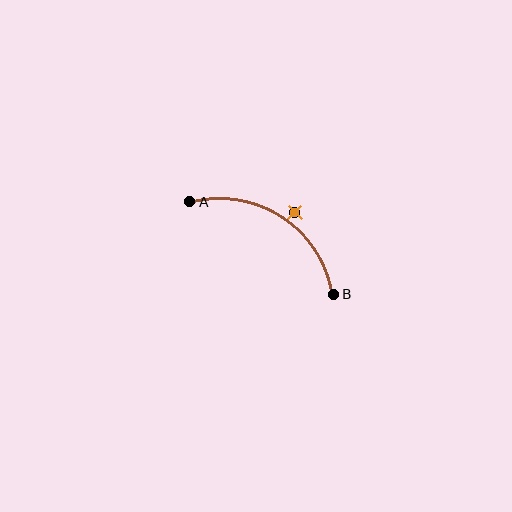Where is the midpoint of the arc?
The arc midpoint is the point on the curve farthest from the straight line joining A and B. It sits above that line.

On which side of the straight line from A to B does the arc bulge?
The arc bulges above the straight line connecting A and B.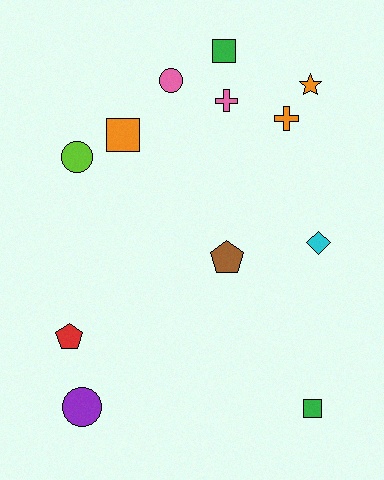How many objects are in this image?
There are 12 objects.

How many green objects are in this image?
There are 2 green objects.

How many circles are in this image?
There are 3 circles.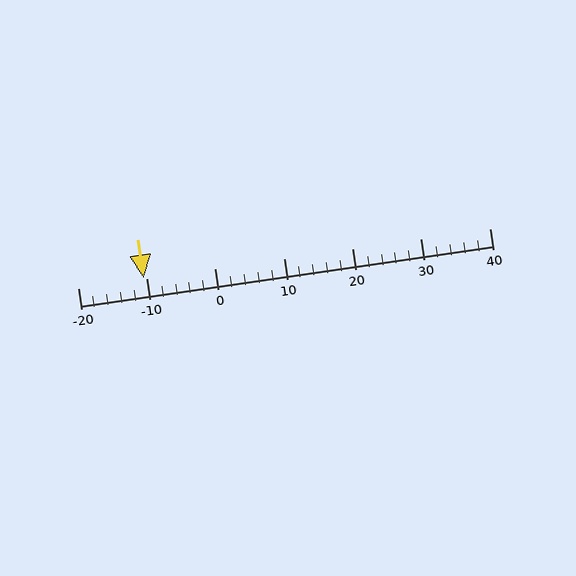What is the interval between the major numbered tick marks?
The major tick marks are spaced 10 units apart.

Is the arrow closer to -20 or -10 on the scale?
The arrow is closer to -10.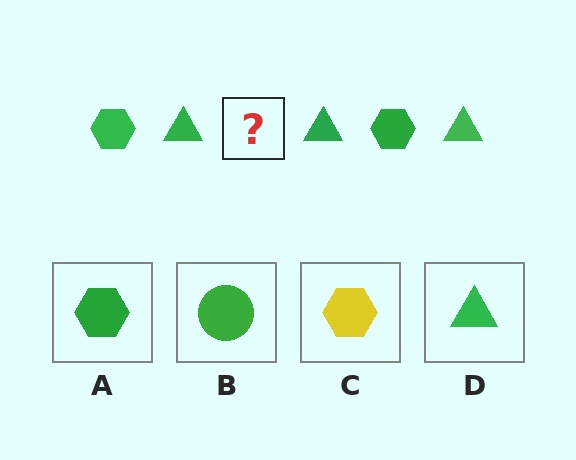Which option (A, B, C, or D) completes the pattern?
A.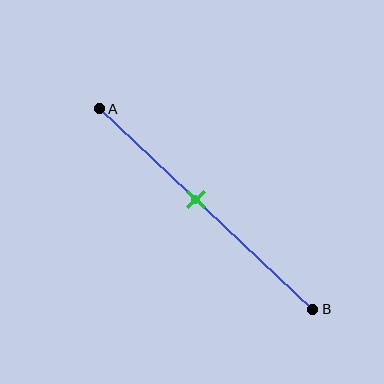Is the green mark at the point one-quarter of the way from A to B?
No, the mark is at about 45% from A, not at the 25% one-quarter point.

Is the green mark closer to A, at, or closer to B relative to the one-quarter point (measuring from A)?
The green mark is closer to point B than the one-quarter point of segment AB.